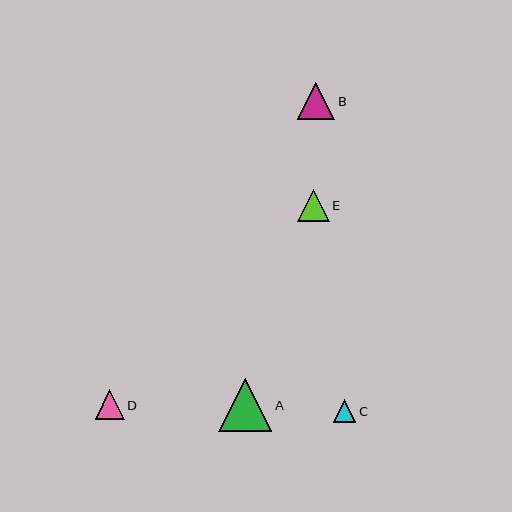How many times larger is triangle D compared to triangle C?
Triangle D is approximately 1.3 times the size of triangle C.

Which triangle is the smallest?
Triangle C is the smallest with a size of approximately 23 pixels.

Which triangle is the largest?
Triangle A is the largest with a size of approximately 54 pixels.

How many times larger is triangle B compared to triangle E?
Triangle B is approximately 1.2 times the size of triangle E.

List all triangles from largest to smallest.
From largest to smallest: A, B, E, D, C.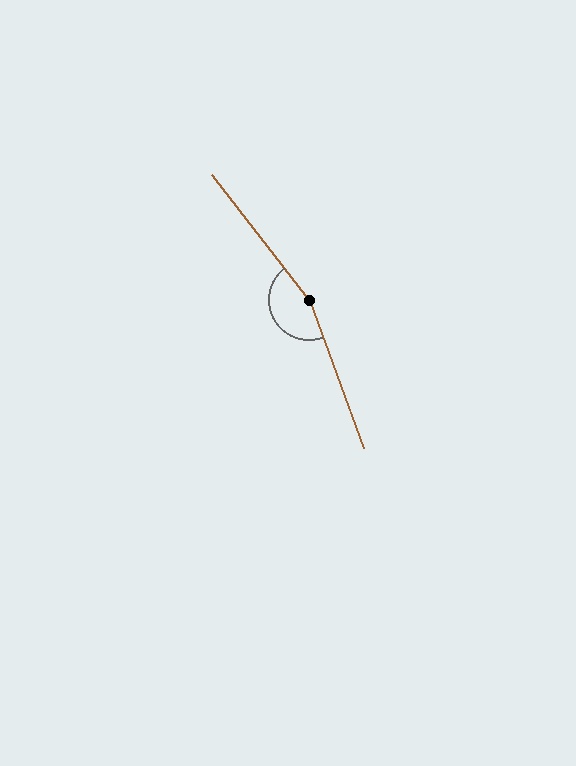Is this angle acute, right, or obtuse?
It is obtuse.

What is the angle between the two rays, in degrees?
Approximately 163 degrees.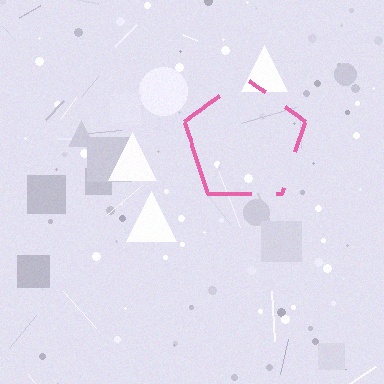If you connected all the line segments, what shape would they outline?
They would outline a pentagon.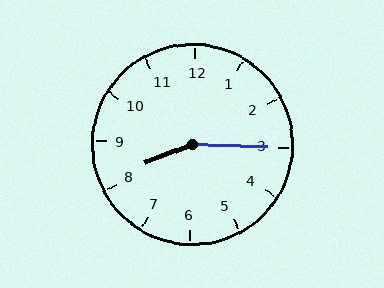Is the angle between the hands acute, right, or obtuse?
It is obtuse.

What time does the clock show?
8:15.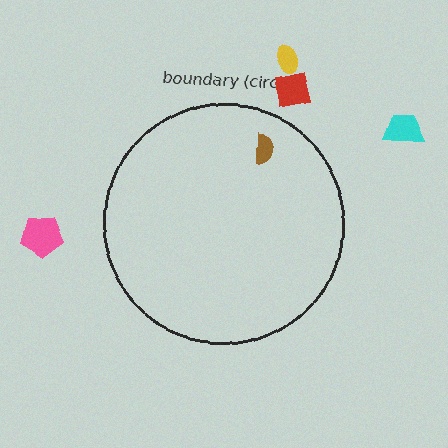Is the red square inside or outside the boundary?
Outside.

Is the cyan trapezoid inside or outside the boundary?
Outside.